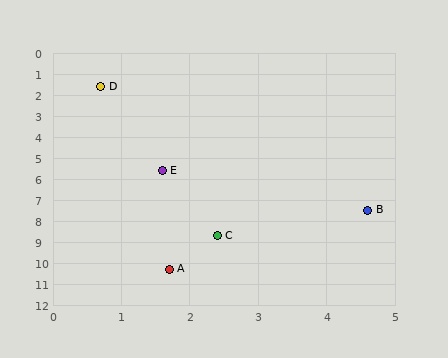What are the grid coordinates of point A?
Point A is at approximately (1.7, 10.3).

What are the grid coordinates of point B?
Point B is at approximately (4.6, 7.5).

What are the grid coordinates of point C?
Point C is at approximately (2.4, 8.7).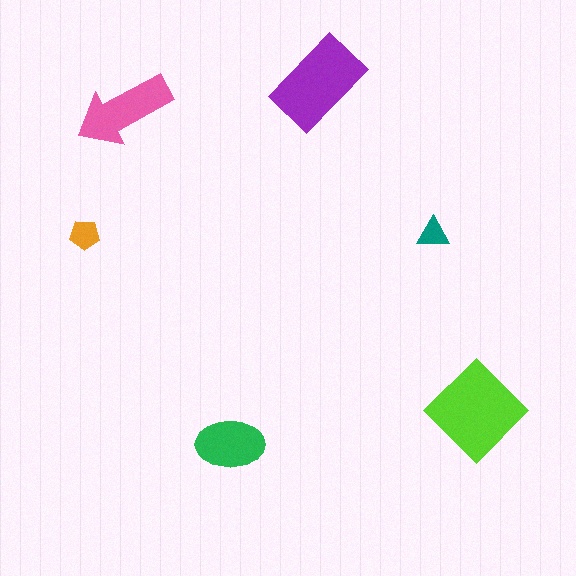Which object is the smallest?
The teal triangle.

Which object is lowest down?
The green ellipse is bottommost.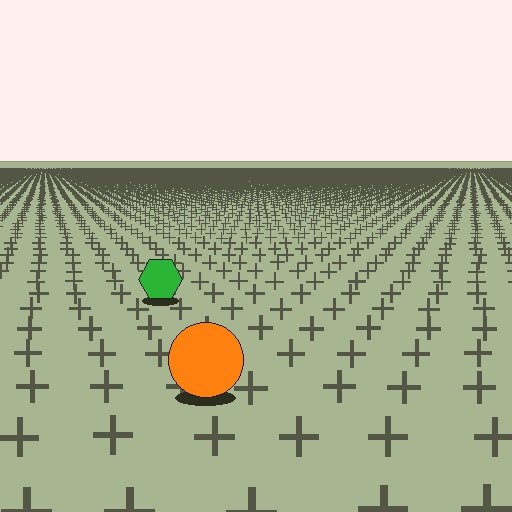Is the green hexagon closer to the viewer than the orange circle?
No. The orange circle is closer — you can tell from the texture gradient: the ground texture is coarser near it.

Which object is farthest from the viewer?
The green hexagon is farthest from the viewer. It appears smaller and the ground texture around it is denser.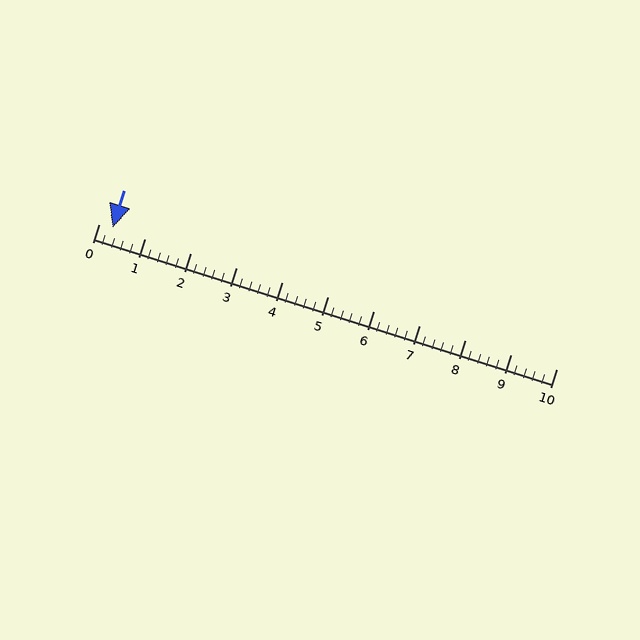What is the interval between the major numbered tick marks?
The major tick marks are spaced 1 units apart.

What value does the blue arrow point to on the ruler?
The blue arrow points to approximately 0.3.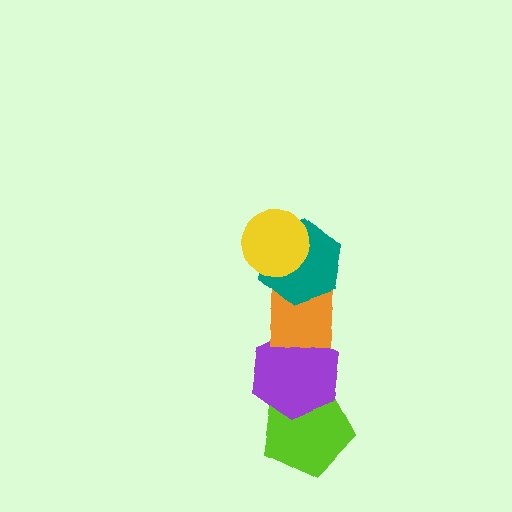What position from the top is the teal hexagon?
The teal hexagon is 2nd from the top.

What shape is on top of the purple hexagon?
The orange square is on top of the purple hexagon.